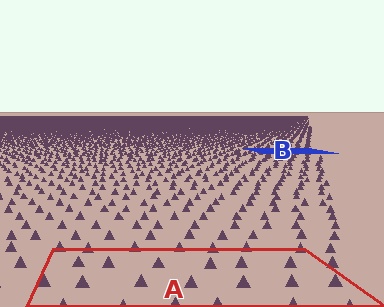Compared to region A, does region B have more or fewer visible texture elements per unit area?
Region B has more texture elements per unit area — they are packed more densely because it is farther away.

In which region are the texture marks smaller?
The texture marks are smaller in region B, because it is farther away.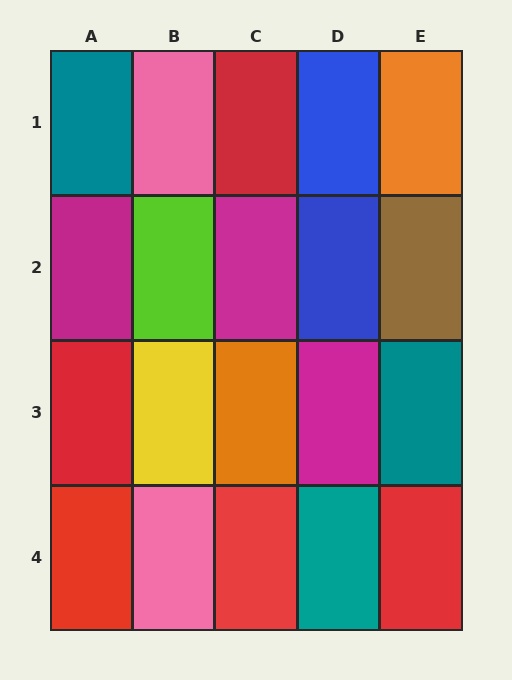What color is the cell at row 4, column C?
Red.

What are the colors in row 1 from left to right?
Teal, pink, red, blue, orange.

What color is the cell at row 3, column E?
Teal.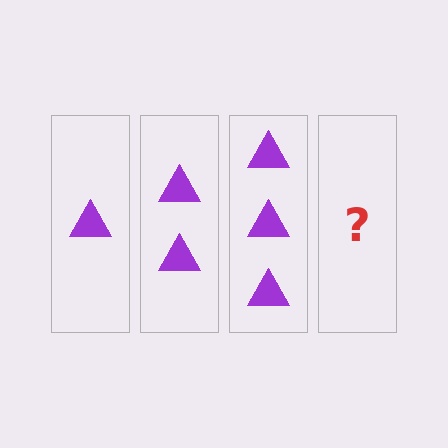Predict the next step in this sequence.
The next step is 4 triangles.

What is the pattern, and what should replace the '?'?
The pattern is that each step adds one more triangle. The '?' should be 4 triangles.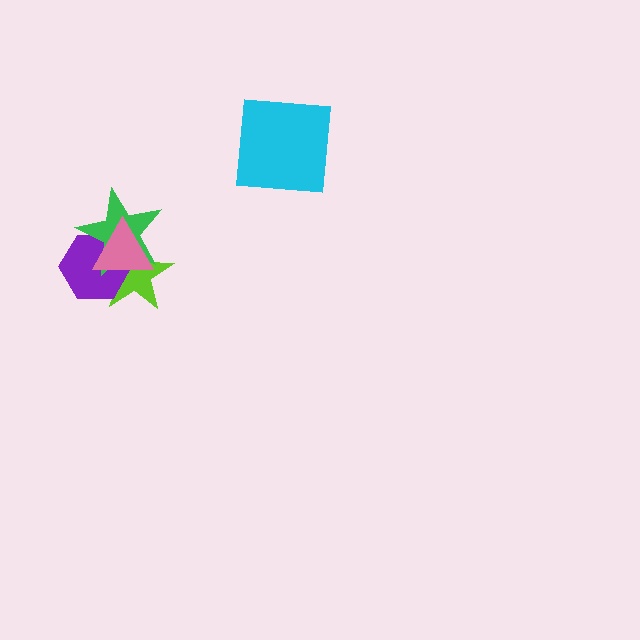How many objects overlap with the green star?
3 objects overlap with the green star.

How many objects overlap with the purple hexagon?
3 objects overlap with the purple hexagon.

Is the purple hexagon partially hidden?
Yes, it is partially covered by another shape.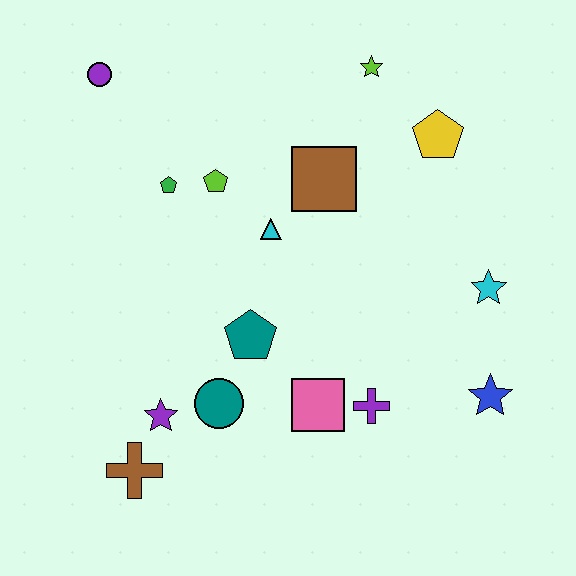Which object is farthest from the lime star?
The brown cross is farthest from the lime star.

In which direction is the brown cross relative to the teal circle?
The brown cross is to the left of the teal circle.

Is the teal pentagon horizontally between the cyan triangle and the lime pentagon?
Yes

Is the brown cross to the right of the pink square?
No